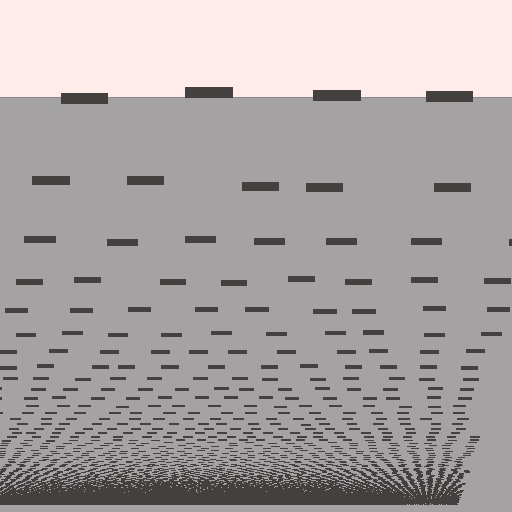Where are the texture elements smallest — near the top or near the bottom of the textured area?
Near the bottom.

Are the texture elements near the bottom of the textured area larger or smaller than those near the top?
Smaller. The gradient is inverted — elements near the bottom are smaller and denser.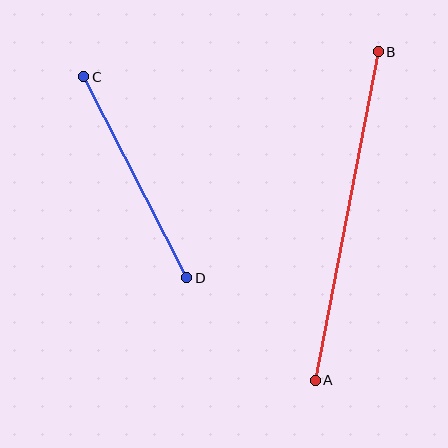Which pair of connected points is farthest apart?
Points A and B are farthest apart.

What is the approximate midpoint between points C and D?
The midpoint is at approximately (135, 177) pixels.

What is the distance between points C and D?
The distance is approximately 226 pixels.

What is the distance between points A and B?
The distance is approximately 335 pixels.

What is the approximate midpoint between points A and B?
The midpoint is at approximately (347, 216) pixels.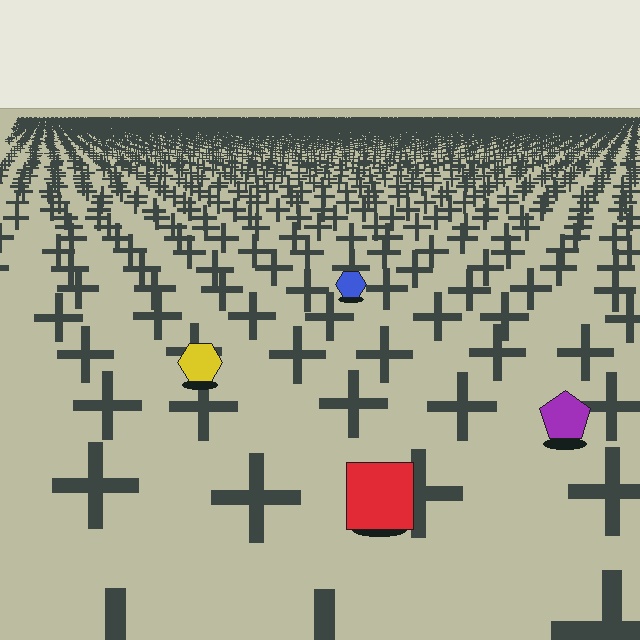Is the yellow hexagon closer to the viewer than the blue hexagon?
Yes. The yellow hexagon is closer — you can tell from the texture gradient: the ground texture is coarser near it.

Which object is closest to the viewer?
The red square is closest. The texture marks near it are larger and more spread out.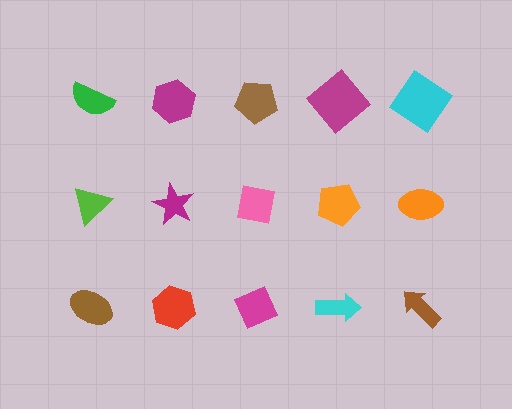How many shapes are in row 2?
5 shapes.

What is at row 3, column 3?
A magenta diamond.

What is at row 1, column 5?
A cyan diamond.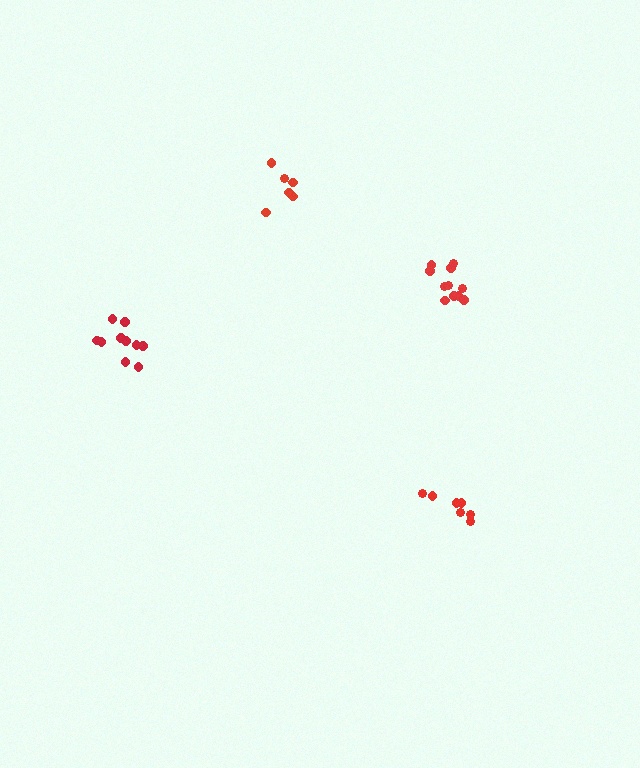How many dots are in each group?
Group 1: 11 dots, Group 2: 6 dots, Group 3: 7 dots, Group 4: 10 dots (34 total).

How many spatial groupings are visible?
There are 4 spatial groupings.